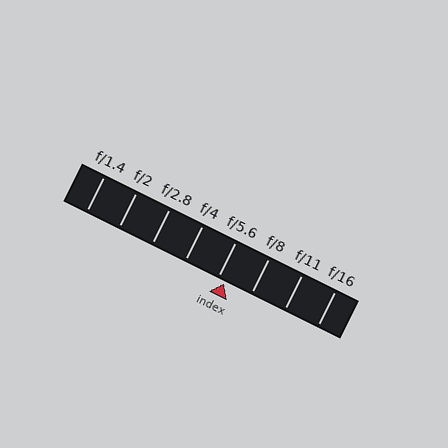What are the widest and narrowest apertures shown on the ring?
The widest aperture shown is f/1.4 and the narrowest is f/16.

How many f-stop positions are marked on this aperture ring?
There are 8 f-stop positions marked.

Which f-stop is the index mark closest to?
The index mark is closest to f/5.6.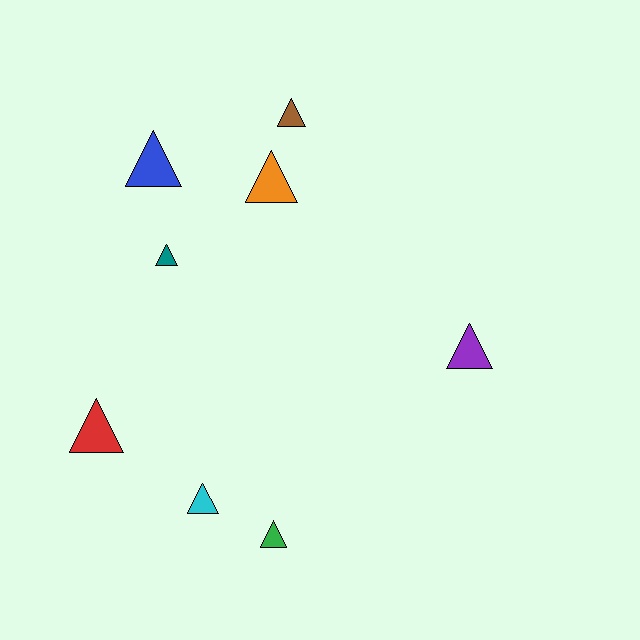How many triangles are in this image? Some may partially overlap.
There are 8 triangles.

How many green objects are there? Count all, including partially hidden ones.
There is 1 green object.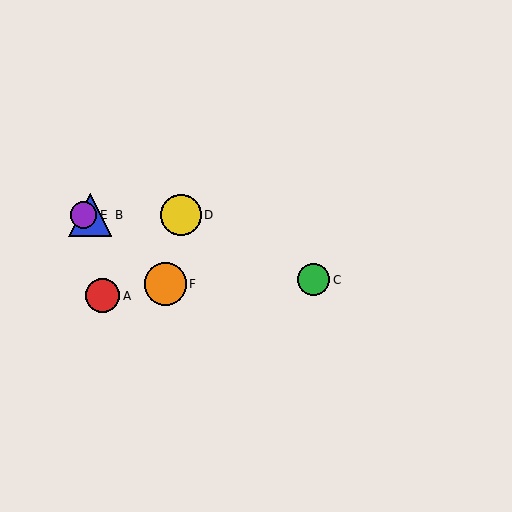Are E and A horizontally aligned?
No, E is at y≈215 and A is at y≈296.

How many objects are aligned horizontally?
3 objects (B, D, E) are aligned horizontally.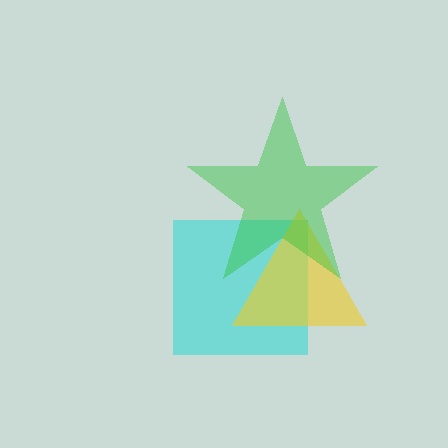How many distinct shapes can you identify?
There are 3 distinct shapes: a cyan square, a yellow triangle, a green star.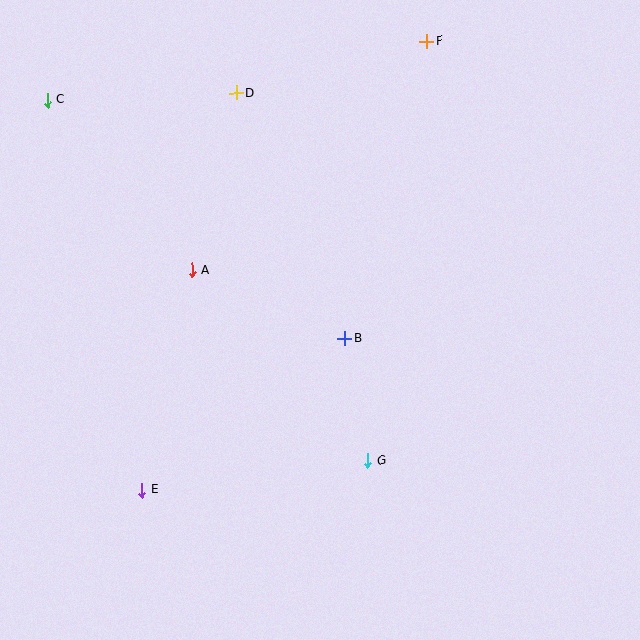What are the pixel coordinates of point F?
Point F is at (427, 41).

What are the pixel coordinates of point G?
Point G is at (368, 461).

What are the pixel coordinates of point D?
Point D is at (236, 93).